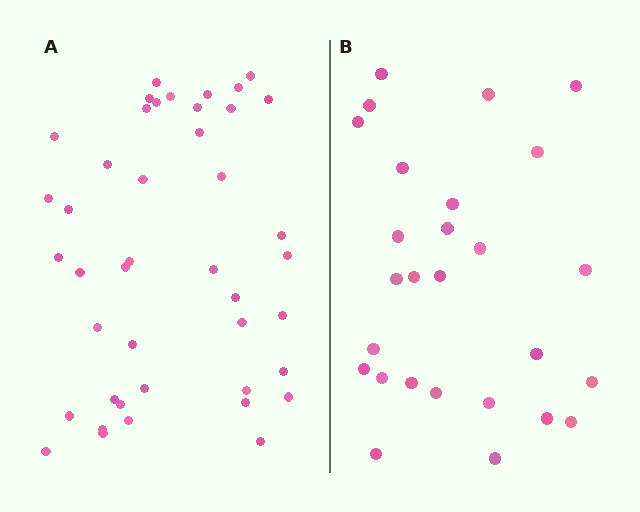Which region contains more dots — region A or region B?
Region A (the left region) has more dots.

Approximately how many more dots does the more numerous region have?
Region A has approximately 15 more dots than region B.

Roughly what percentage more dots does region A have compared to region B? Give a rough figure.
About 60% more.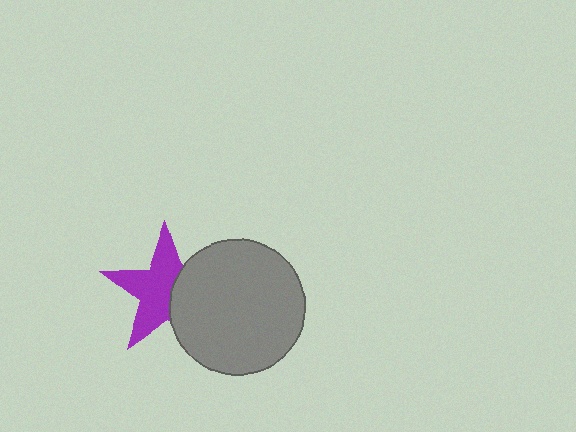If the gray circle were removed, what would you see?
You would see the complete purple star.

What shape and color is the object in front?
The object in front is a gray circle.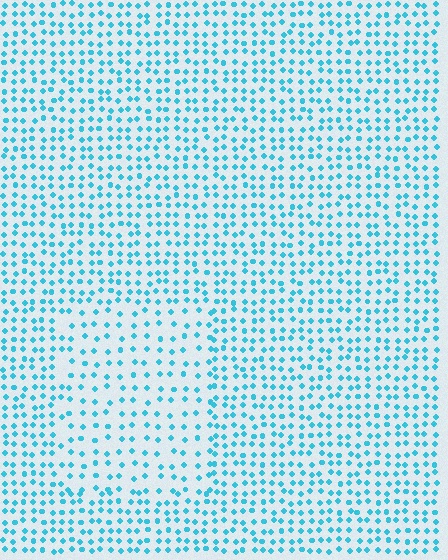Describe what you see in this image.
The image contains small cyan elements arranged at two different densities. A rectangle-shaped region is visible where the elements are less densely packed than the surrounding area.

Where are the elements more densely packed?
The elements are more densely packed outside the rectangle boundary.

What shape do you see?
I see a rectangle.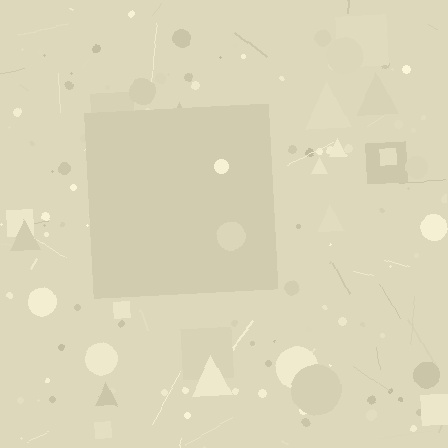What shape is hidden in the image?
A square is hidden in the image.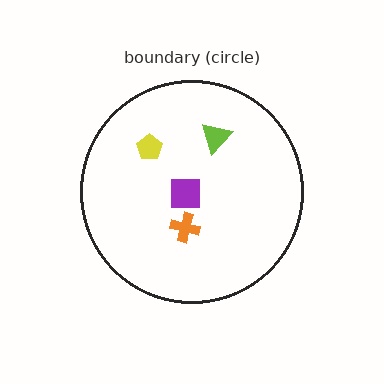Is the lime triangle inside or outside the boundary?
Inside.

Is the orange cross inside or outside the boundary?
Inside.